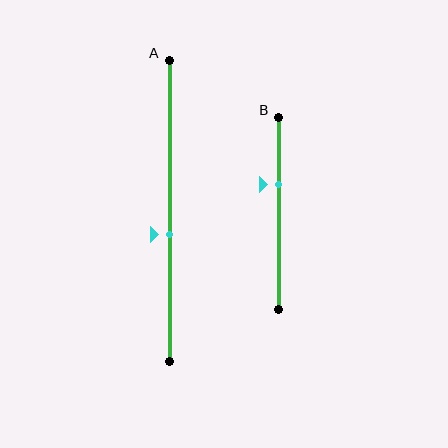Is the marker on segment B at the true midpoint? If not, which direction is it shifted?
No, the marker on segment B is shifted upward by about 15% of the segment length.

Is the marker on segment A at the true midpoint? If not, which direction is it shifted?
No, the marker on segment A is shifted downward by about 8% of the segment length.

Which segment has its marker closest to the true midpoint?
Segment A has its marker closest to the true midpoint.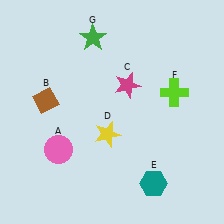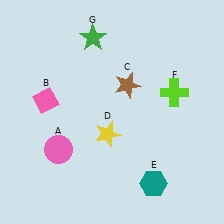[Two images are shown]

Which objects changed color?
B changed from brown to pink. C changed from magenta to brown.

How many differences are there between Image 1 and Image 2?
There are 2 differences between the two images.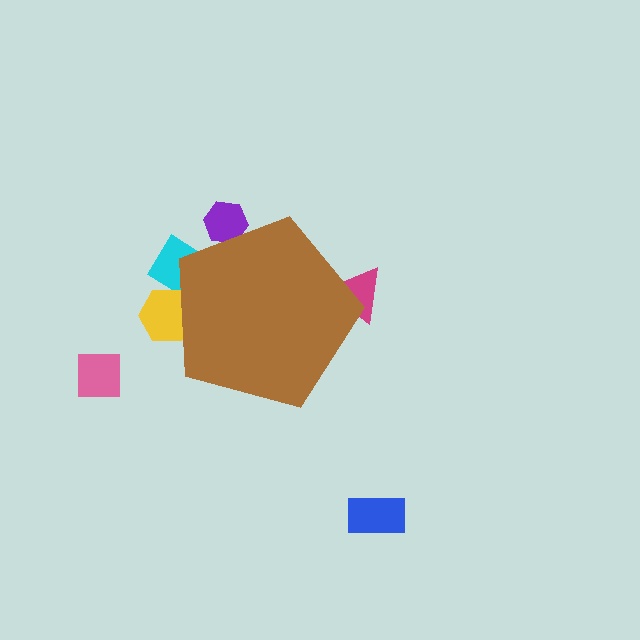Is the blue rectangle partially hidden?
No, the blue rectangle is fully visible.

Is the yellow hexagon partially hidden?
Yes, the yellow hexagon is partially hidden behind the brown pentagon.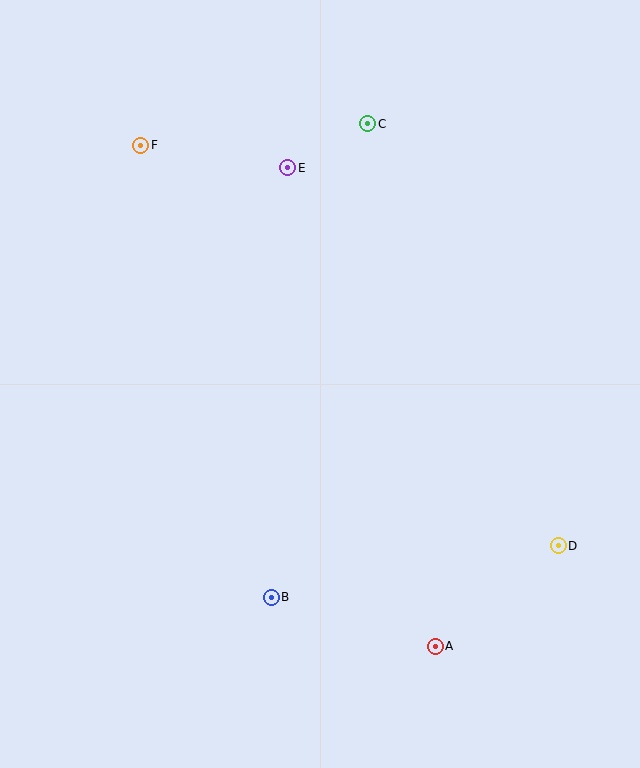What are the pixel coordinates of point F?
Point F is at (141, 145).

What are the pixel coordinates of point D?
Point D is at (558, 546).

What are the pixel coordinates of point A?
Point A is at (435, 646).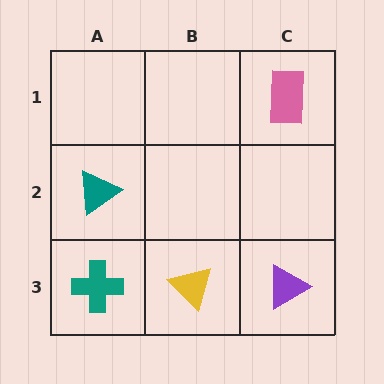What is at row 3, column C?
A purple triangle.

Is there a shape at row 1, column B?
No, that cell is empty.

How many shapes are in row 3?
3 shapes.